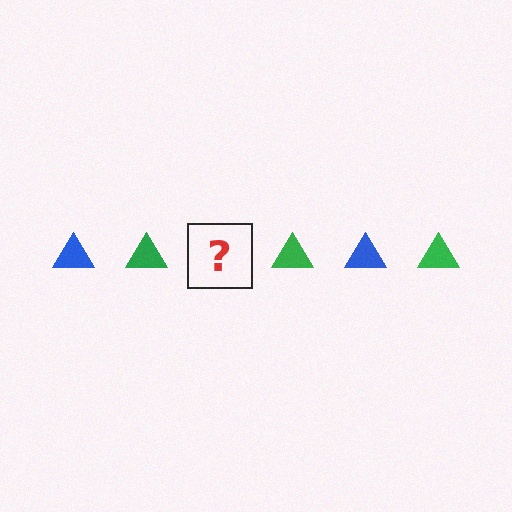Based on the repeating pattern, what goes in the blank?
The blank should be a blue triangle.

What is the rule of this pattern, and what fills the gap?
The rule is that the pattern cycles through blue, green triangles. The gap should be filled with a blue triangle.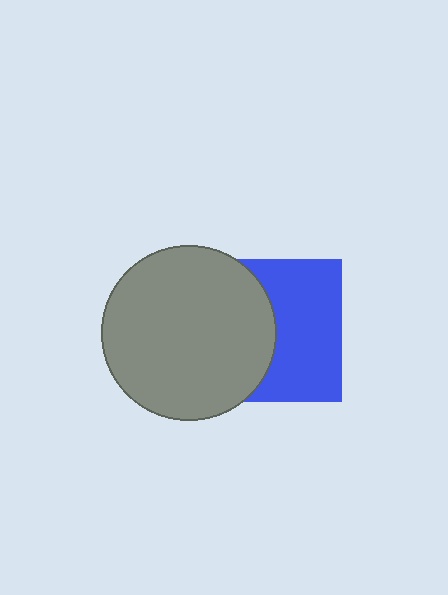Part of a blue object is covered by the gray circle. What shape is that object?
It is a square.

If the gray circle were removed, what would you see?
You would see the complete blue square.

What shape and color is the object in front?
The object in front is a gray circle.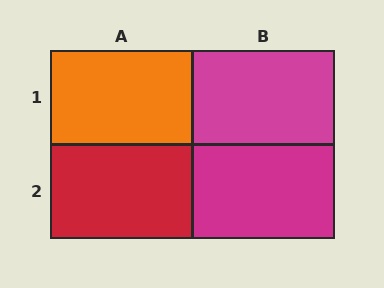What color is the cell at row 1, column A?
Orange.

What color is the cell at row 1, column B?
Magenta.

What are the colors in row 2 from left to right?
Red, magenta.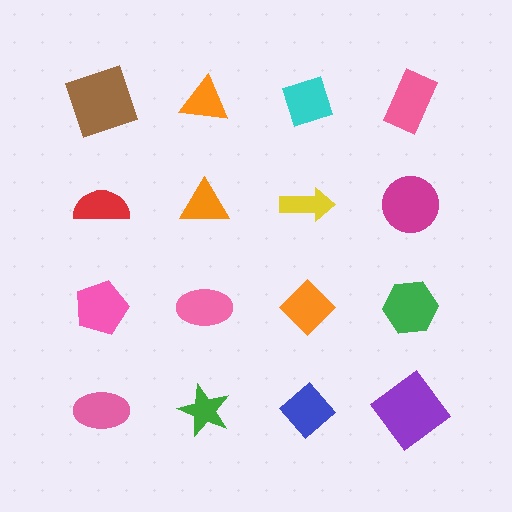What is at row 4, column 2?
A green star.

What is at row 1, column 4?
A pink rectangle.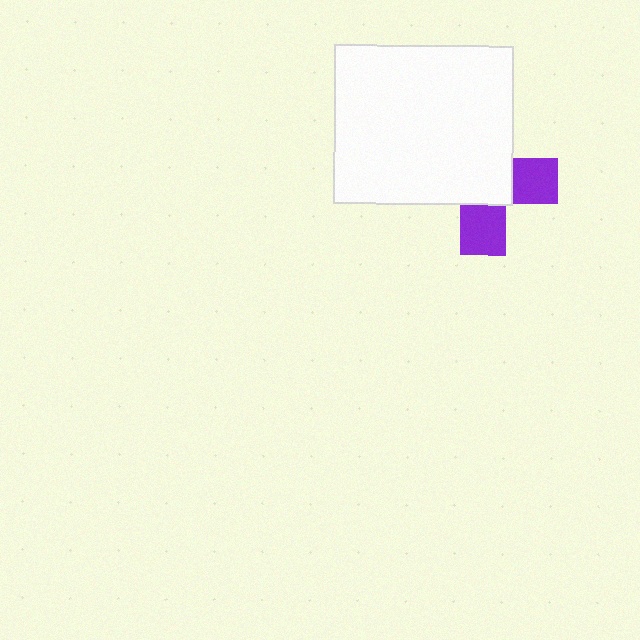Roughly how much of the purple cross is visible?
A small part of it is visible (roughly 38%).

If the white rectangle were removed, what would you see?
You would see the complete purple cross.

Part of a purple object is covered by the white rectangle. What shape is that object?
It is a cross.